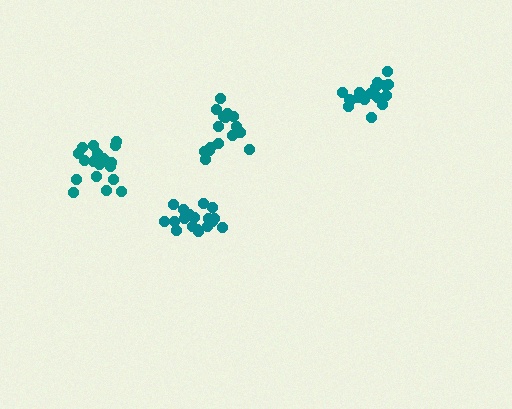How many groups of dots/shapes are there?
There are 4 groups.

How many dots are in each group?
Group 1: 19 dots, Group 2: 16 dots, Group 3: 19 dots, Group 4: 19 dots (73 total).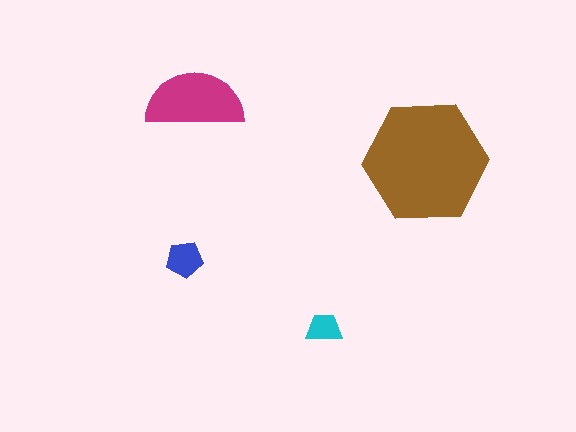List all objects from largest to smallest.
The brown hexagon, the magenta semicircle, the blue pentagon, the cyan trapezoid.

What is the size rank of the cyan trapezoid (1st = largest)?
4th.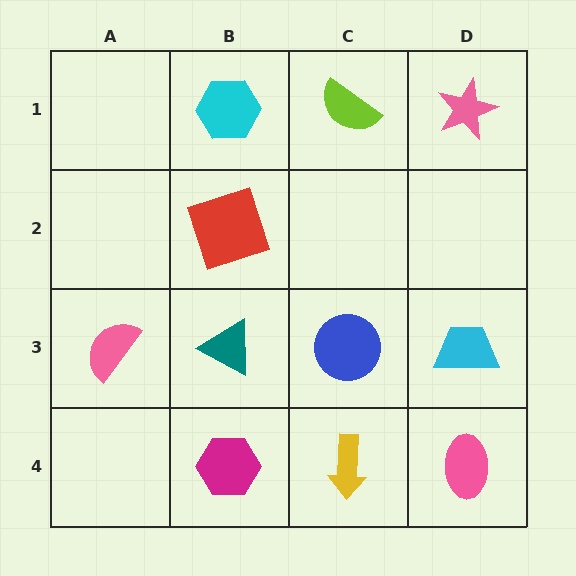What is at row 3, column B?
A teal triangle.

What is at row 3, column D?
A cyan trapezoid.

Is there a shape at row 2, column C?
No, that cell is empty.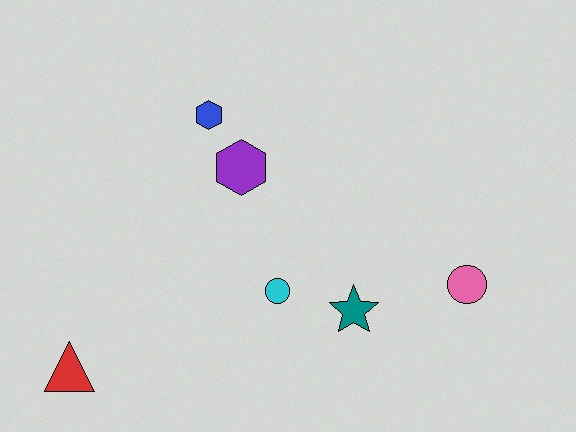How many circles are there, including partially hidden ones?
There are 2 circles.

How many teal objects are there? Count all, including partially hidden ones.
There is 1 teal object.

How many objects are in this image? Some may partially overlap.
There are 6 objects.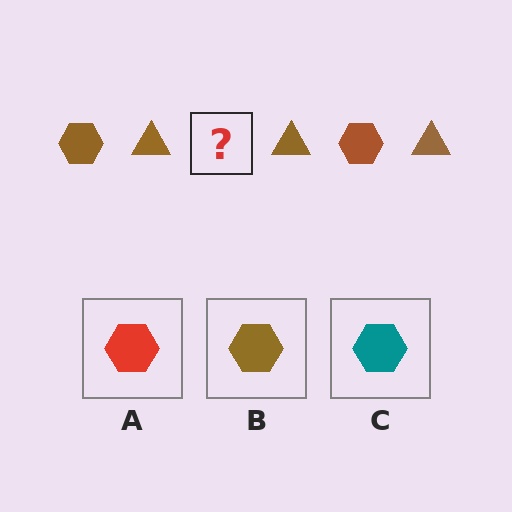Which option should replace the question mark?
Option B.